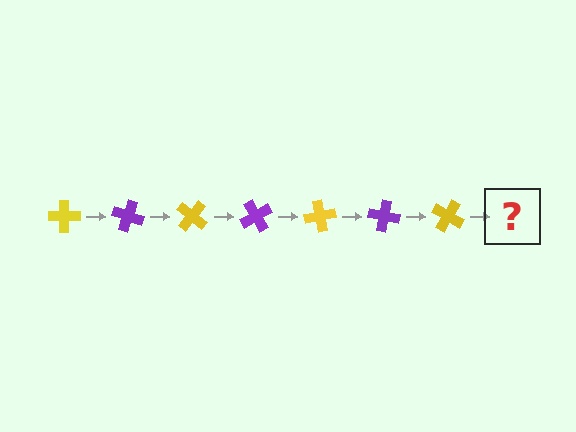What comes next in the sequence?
The next element should be a purple cross, rotated 140 degrees from the start.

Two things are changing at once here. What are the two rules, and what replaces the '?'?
The two rules are that it rotates 20 degrees each step and the color cycles through yellow and purple. The '?' should be a purple cross, rotated 140 degrees from the start.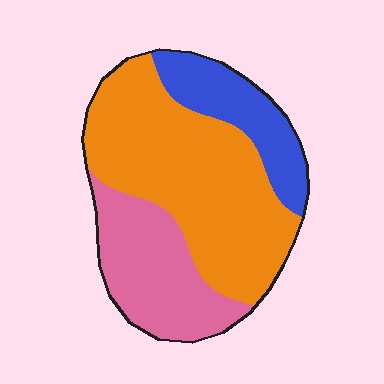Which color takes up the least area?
Blue, at roughly 20%.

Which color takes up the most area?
Orange, at roughly 55%.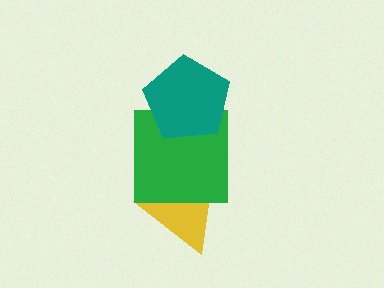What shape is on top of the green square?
The teal pentagon is on top of the green square.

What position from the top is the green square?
The green square is 2nd from the top.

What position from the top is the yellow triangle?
The yellow triangle is 3rd from the top.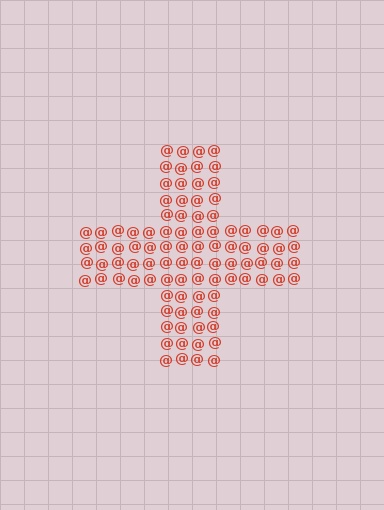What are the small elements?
The small elements are at signs.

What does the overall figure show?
The overall figure shows a cross.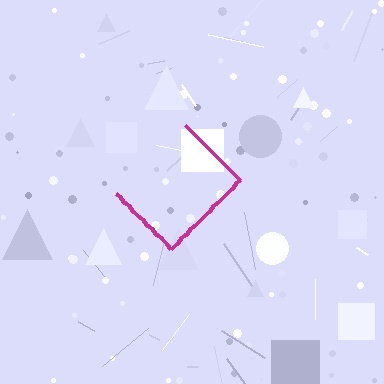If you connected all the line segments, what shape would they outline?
They would outline a diamond.